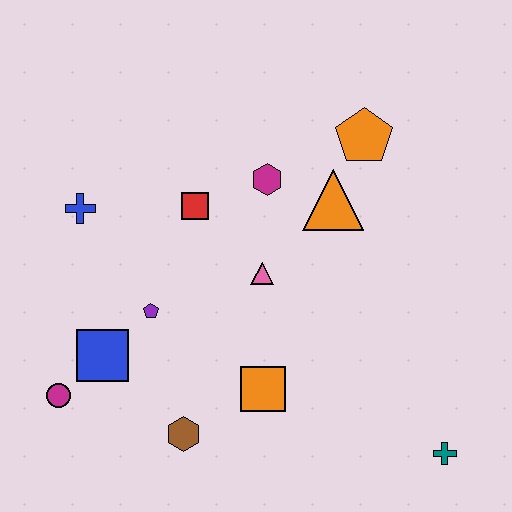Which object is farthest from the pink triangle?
The teal cross is farthest from the pink triangle.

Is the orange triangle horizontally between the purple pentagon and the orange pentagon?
Yes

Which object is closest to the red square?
The magenta hexagon is closest to the red square.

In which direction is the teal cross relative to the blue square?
The teal cross is to the right of the blue square.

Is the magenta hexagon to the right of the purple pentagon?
Yes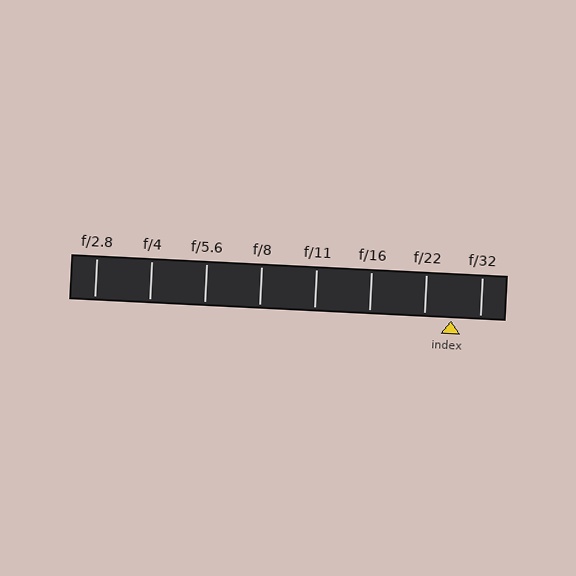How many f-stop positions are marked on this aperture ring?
There are 8 f-stop positions marked.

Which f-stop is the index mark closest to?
The index mark is closest to f/22.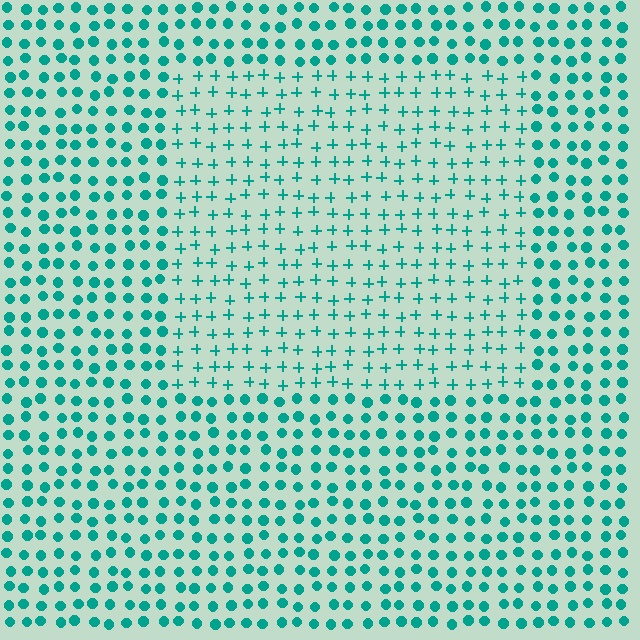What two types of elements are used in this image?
The image uses plus signs inside the rectangle region and circles outside it.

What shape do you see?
I see a rectangle.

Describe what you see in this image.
The image is filled with small teal elements arranged in a uniform grid. A rectangle-shaped region contains plus signs, while the surrounding area contains circles. The boundary is defined purely by the change in element shape.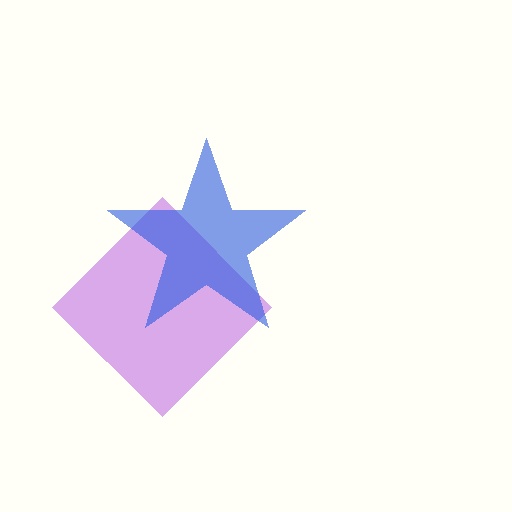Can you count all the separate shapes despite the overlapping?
Yes, there are 2 separate shapes.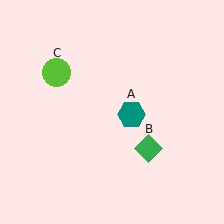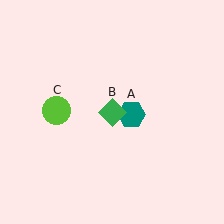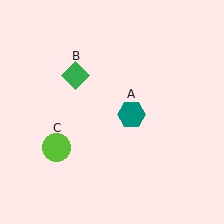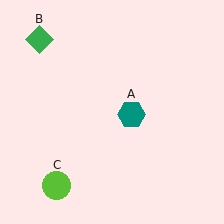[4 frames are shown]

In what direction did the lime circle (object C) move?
The lime circle (object C) moved down.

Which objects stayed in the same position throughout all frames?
Teal hexagon (object A) remained stationary.